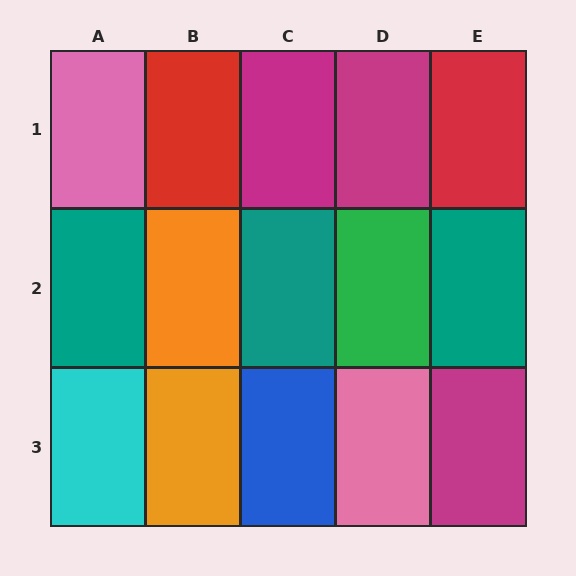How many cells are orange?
2 cells are orange.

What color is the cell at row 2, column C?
Teal.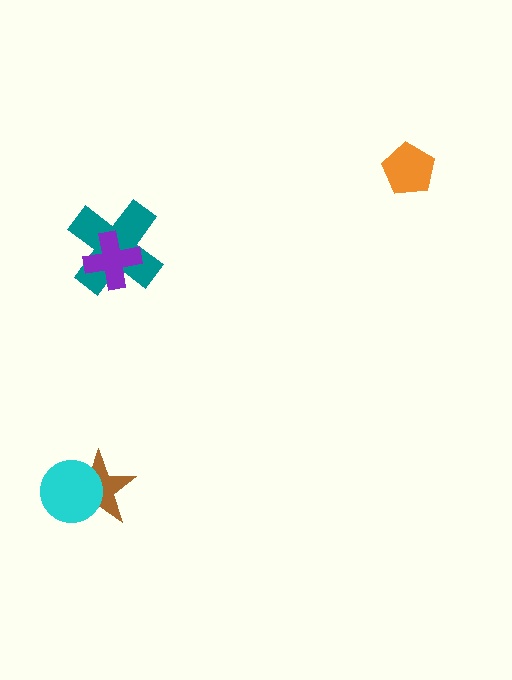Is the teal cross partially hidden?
Yes, it is partially covered by another shape.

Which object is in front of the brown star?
The cyan circle is in front of the brown star.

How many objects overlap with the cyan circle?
1 object overlaps with the cyan circle.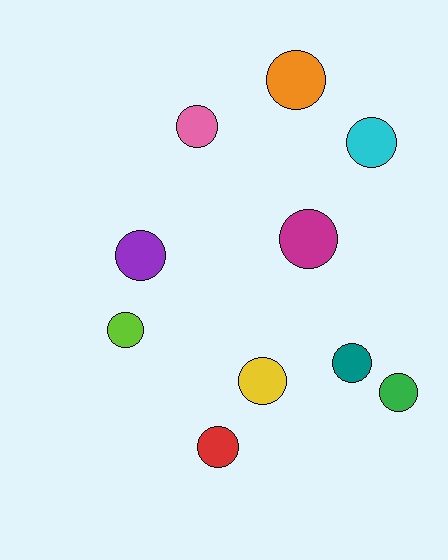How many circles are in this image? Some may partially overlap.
There are 10 circles.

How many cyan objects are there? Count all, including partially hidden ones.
There is 1 cyan object.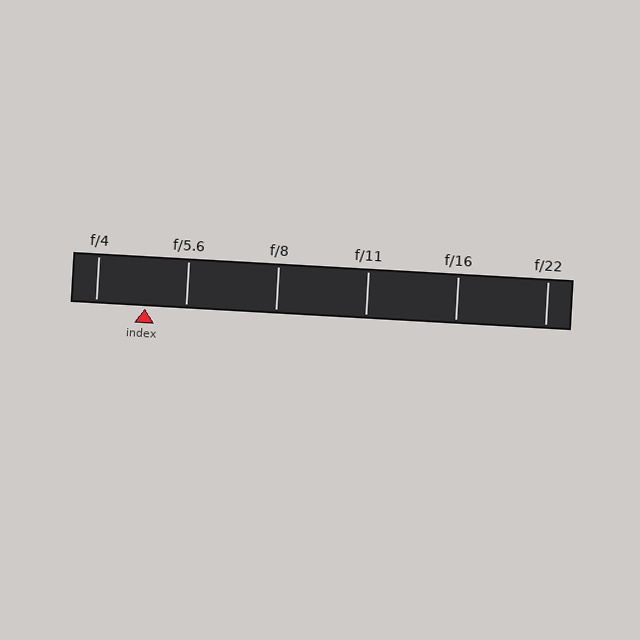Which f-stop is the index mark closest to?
The index mark is closest to f/5.6.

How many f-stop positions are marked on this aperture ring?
There are 6 f-stop positions marked.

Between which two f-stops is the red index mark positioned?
The index mark is between f/4 and f/5.6.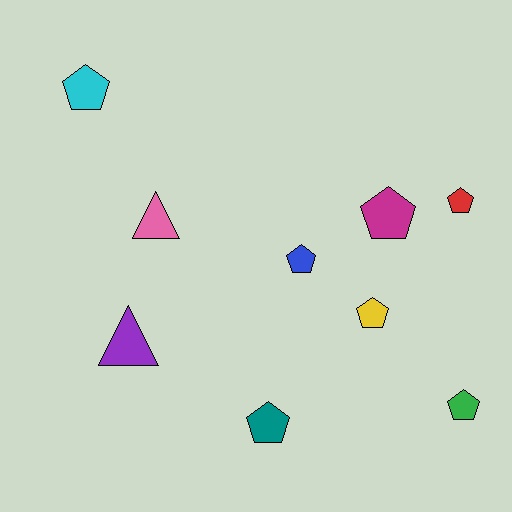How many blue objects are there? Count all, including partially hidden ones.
There is 1 blue object.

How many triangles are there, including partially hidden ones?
There are 2 triangles.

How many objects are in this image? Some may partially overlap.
There are 9 objects.